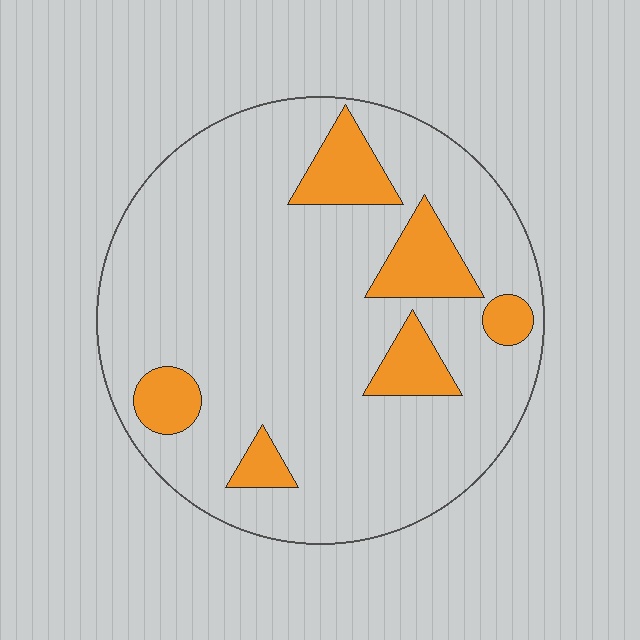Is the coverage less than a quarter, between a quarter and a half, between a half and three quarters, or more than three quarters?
Less than a quarter.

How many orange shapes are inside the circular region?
6.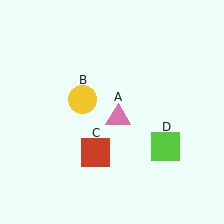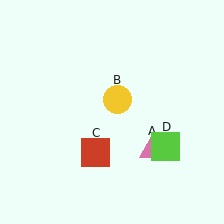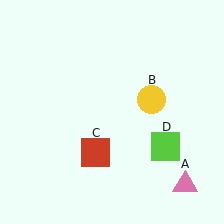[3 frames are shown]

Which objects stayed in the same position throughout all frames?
Red square (object C) and lime square (object D) remained stationary.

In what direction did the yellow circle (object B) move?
The yellow circle (object B) moved right.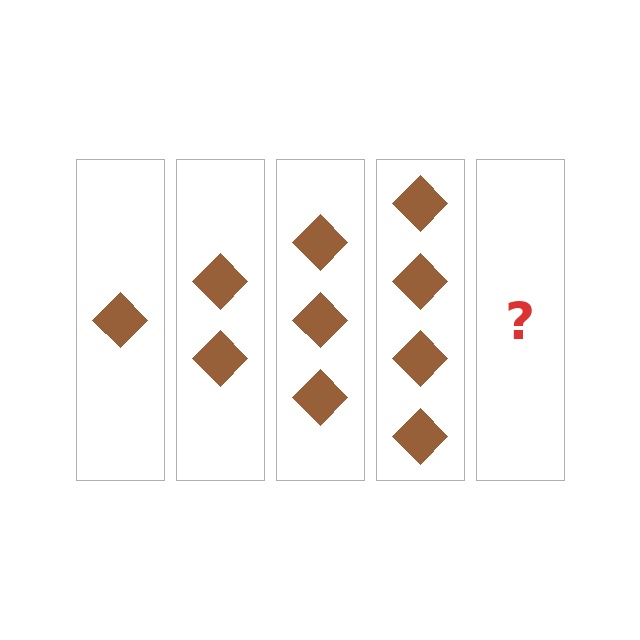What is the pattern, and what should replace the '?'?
The pattern is that each step adds one more diamond. The '?' should be 5 diamonds.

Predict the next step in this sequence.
The next step is 5 diamonds.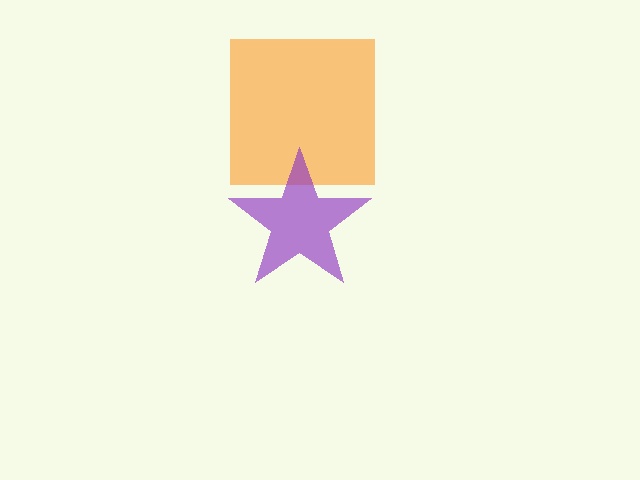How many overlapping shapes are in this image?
There are 2 overlapping shapes in the image.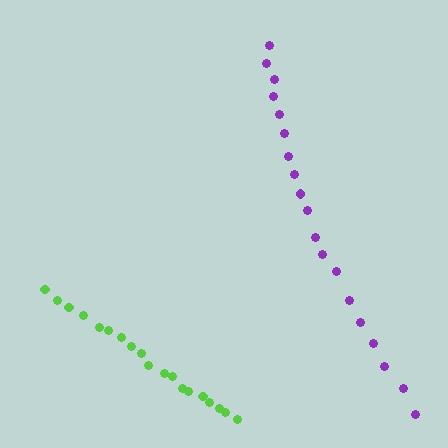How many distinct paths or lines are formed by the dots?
There are 2 distinct paths.